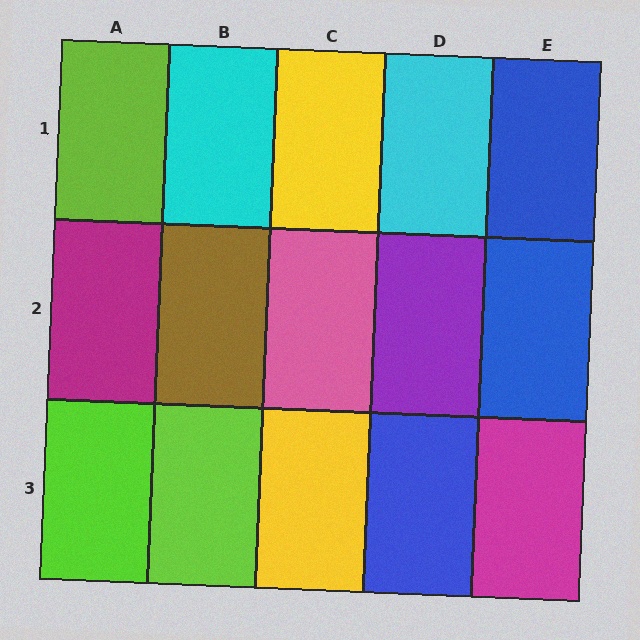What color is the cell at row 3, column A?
Lime.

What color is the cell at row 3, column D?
Blue.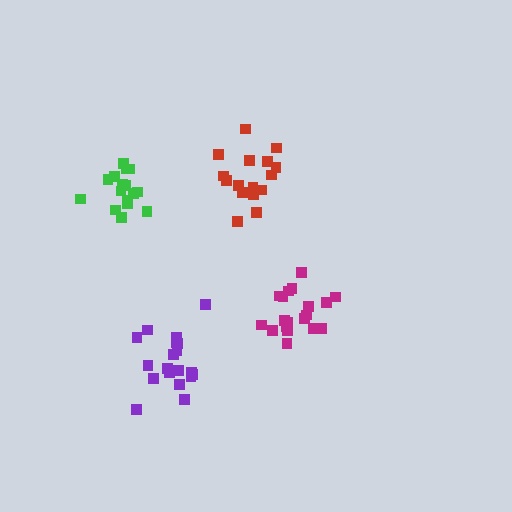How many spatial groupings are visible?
There are 4 spatial groupings.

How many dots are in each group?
Group 1: 16 dots, Group 2: 20 dots, Group 3: 20 dots, Group 4: 16 dots (72 total).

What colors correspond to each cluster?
The clusters are colored: red, purple, magenta, green.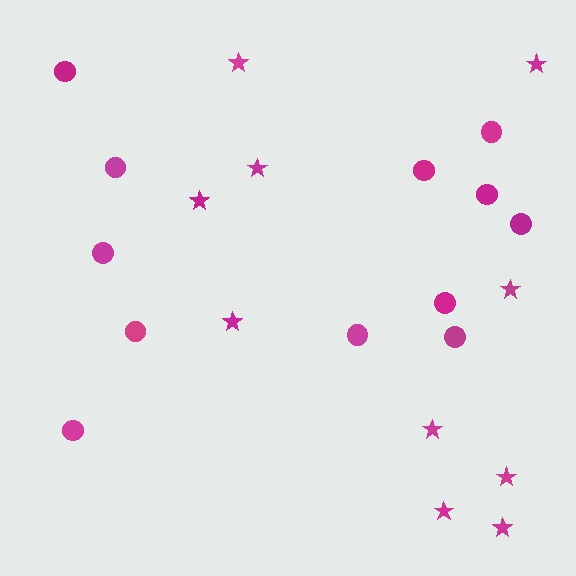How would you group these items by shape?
There are 2 groups: one group of stars (10) and one group of circles (12).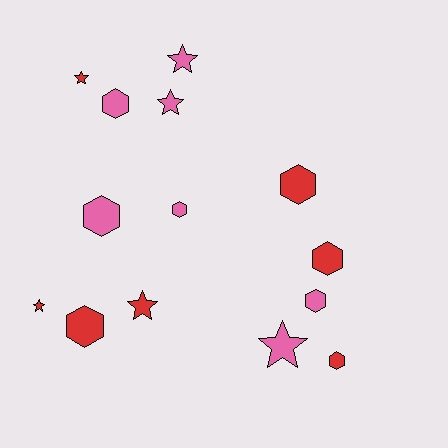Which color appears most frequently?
Pink, with 7 objects.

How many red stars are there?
There are 3 red stars.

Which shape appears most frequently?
Hexagon, with 8 objects.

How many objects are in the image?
There are 14 objects.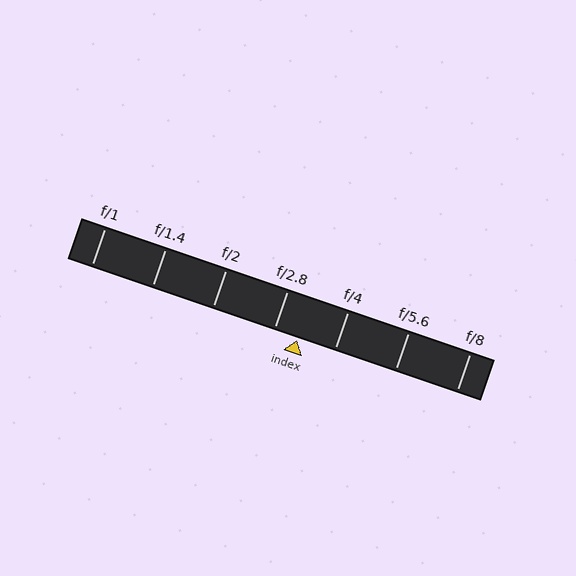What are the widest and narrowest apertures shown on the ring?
The widest aperture shown is f/1 and the narrowest is f/8.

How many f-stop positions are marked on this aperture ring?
There are 7 f-stop positions marked.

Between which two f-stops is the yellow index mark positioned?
The index mark is between f/2.8 and f/4.